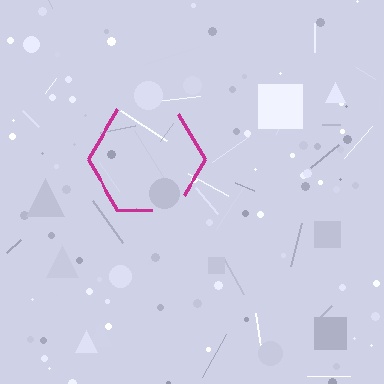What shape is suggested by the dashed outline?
The dashed outline suggests a hexagon.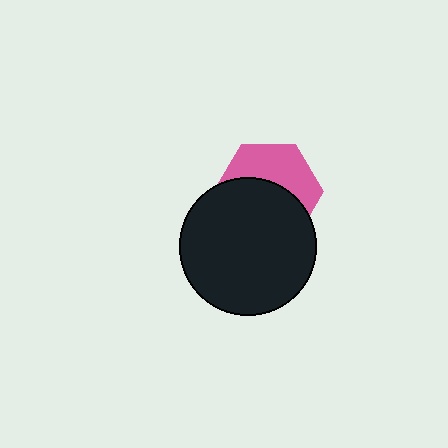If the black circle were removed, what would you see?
You would see the complete pink hexagon.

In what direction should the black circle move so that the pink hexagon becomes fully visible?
The black circle should move down. That is the shortest direction to clear the overlap and leave the pink hexagon fully visible.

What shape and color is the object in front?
The object in front is a black circle.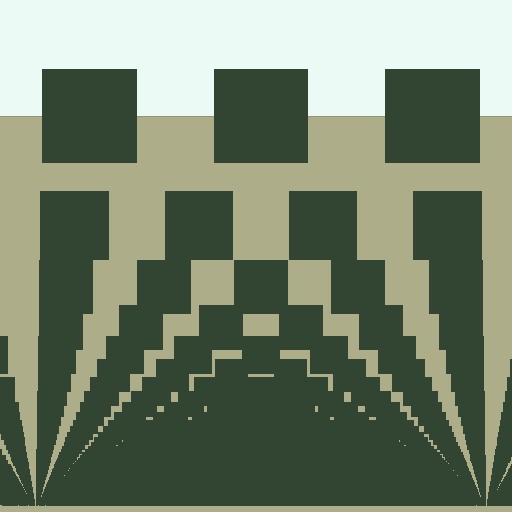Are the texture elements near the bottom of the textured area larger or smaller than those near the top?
Smaller. The gradient is inverted — elements near the bottom are smaller and denser.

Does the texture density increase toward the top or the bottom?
Density increases toward the bottom.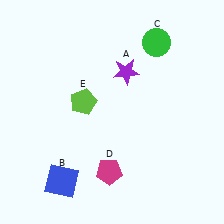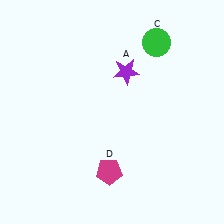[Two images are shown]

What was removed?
The lime pentagon (E), the blue square (B) were removed in Image 2.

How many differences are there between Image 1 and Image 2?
There are 2 differences between the two images.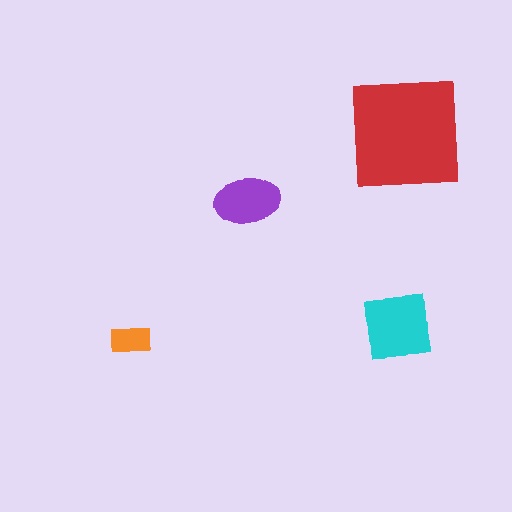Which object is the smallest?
The orange rectangle.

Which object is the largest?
The red square.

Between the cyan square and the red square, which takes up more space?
The red square.